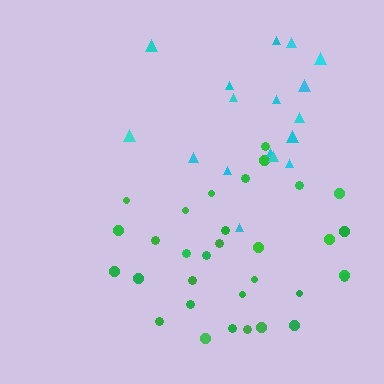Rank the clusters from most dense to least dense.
green, cyan.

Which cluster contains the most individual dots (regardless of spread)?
Green (32).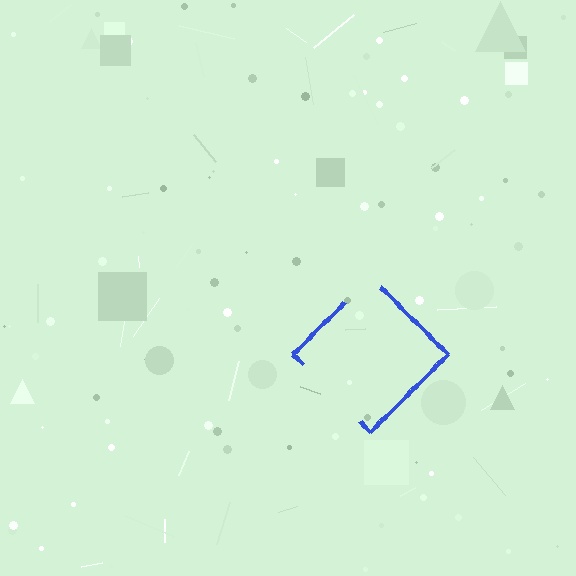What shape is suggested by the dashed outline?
The dashed outline suggests a diamond.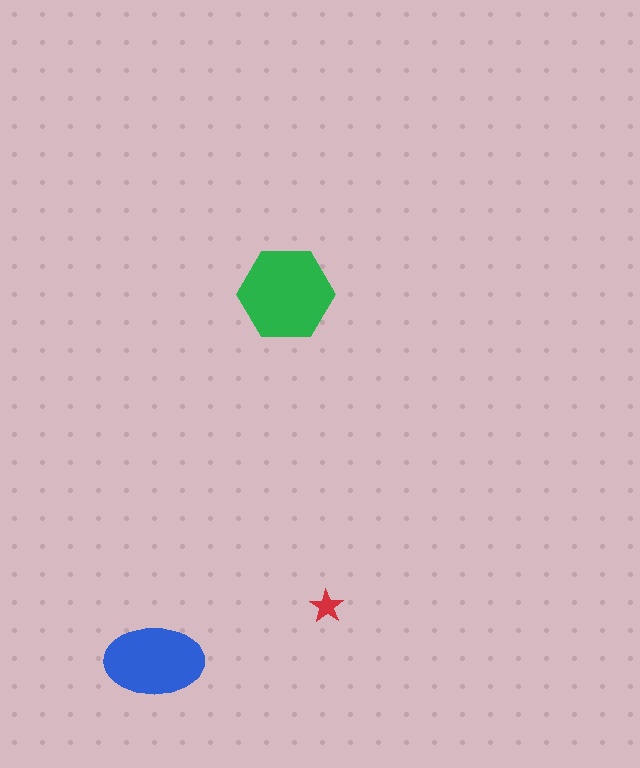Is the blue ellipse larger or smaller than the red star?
Larger.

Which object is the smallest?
The red star.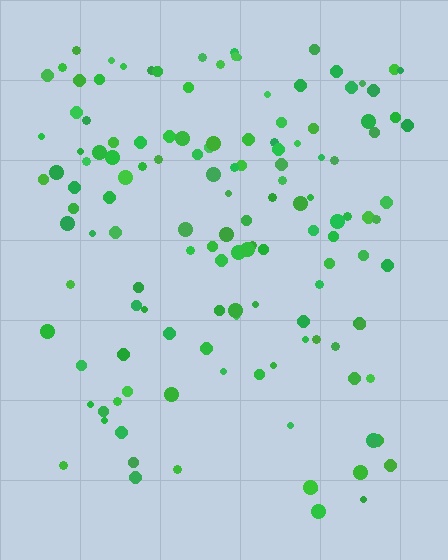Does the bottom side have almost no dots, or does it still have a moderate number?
Still a moderate number, just noticeably fewer than the top.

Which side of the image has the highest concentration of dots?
The top.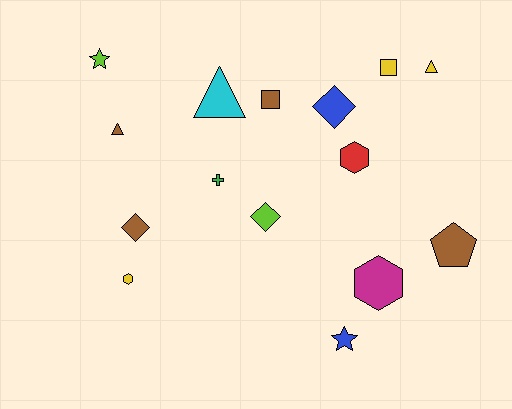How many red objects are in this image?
There is 1 red object.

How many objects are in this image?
There are 15 objects.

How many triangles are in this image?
There are 3 triangles.